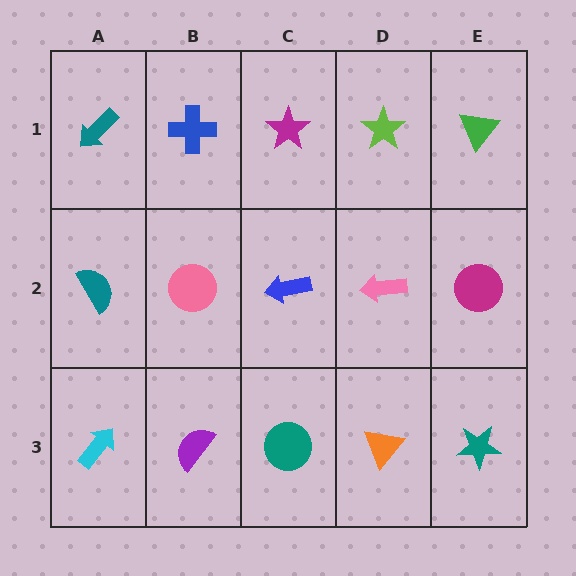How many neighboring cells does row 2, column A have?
3.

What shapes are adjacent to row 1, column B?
A pink circle (row 2, column B), a teal arrow (row 1, column A), a magenta star (row 1, column C).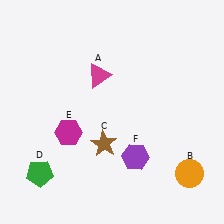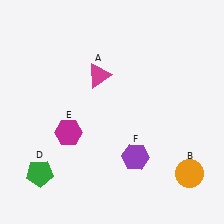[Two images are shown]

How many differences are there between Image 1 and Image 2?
There is 1 difference between the two images.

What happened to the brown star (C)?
The brown star (C) was removed in Image 2. It was in the bottom-left area of Image 1.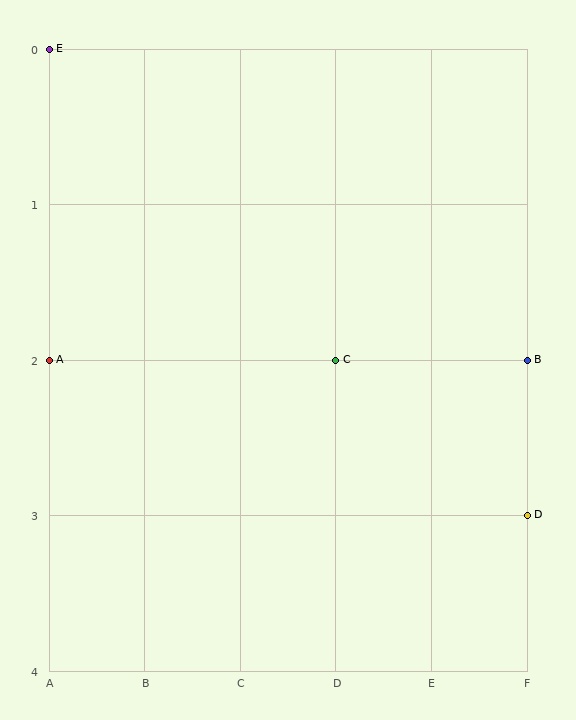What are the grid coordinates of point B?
Point B is at grid coordinates (F, 2).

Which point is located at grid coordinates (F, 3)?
Point D is at (F, 3).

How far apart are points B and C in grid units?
Points B and C are 2 columns apart.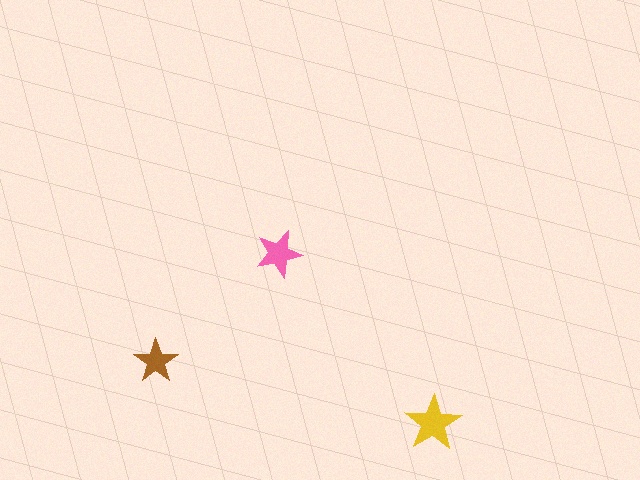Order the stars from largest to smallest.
the yellow one, the pink one, the brown one.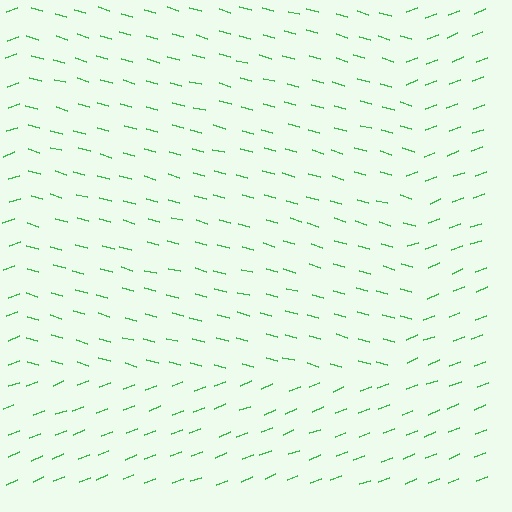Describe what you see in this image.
The image is filled with small green line segments. A rectangle region in the image has lines oriented differently from the surrounding lines, creating a visible texture boundary.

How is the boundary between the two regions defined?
The boundary is defined purely by a change in line orientation (approximately 36 degrees difference). All lines are the same color and thickness.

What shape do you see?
I see a rectangle.